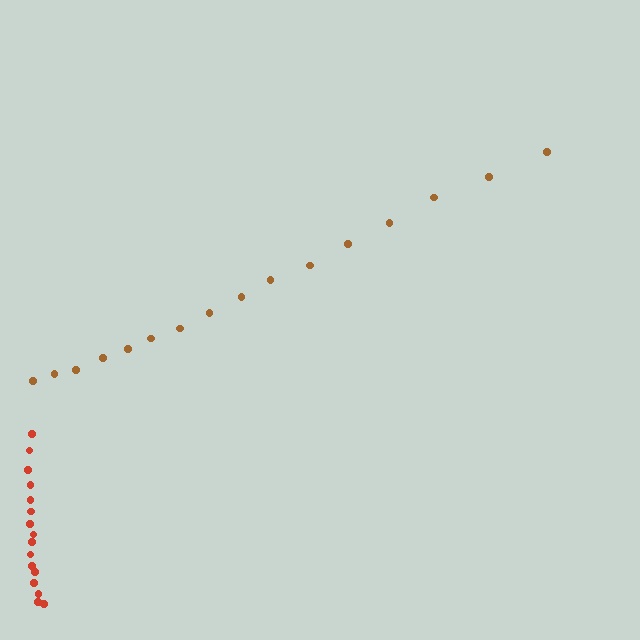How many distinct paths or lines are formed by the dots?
There are 2 distinct paths.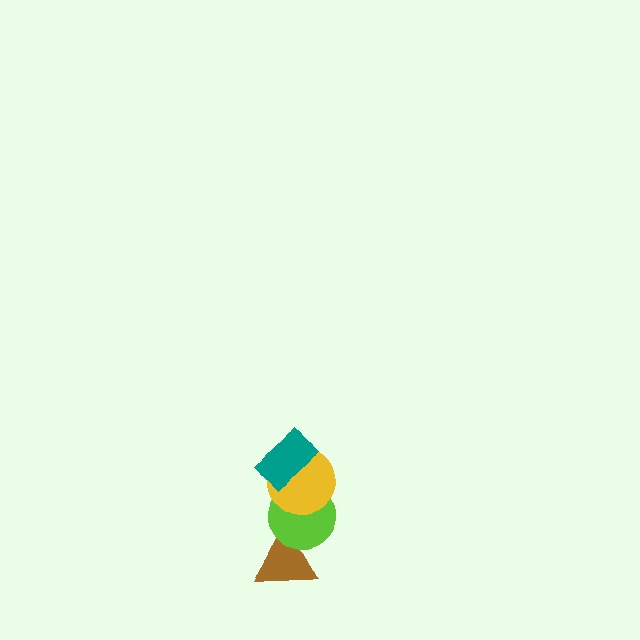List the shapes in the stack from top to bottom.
From top to bottom: the teal rectangle, the yellow circle, the lime circle, the brown triangle.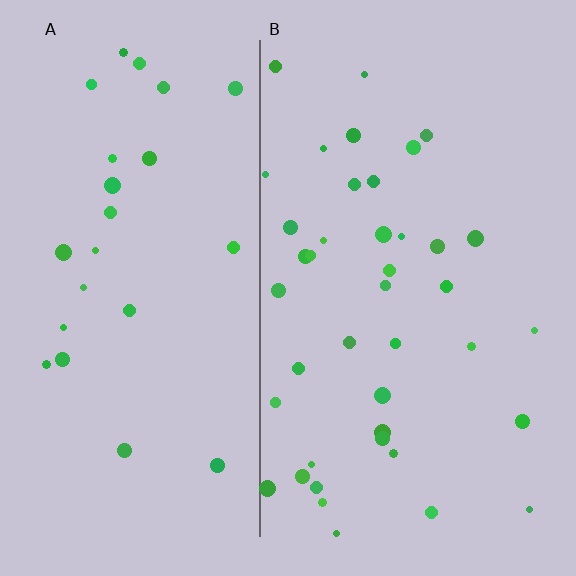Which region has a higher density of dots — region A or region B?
B (the right).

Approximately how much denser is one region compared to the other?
Approximately 1.7× — region B over region A.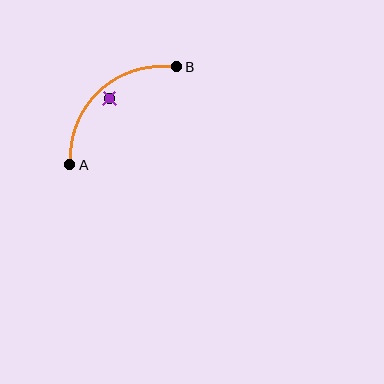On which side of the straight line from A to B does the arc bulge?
The arc bulges above and to the left of the straight line connecting A and B.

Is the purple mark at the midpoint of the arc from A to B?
No — the purple mark does not lie on the arc at all. It sits slightly inside the curve.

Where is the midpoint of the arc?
The arc midpoint is the point on the curve farthest from the straight line joining A and B. It sits above and to the left of that line.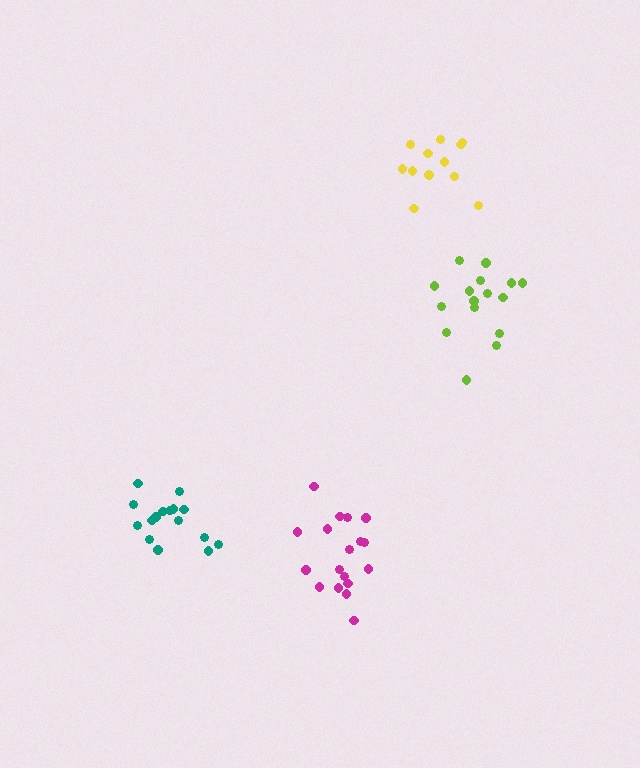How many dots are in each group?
Group 1: 16 dots, Group 2: 12 dots, Group 3: 18 dots, Group 4: 16 dots (62 total).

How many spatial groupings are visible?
There are 4 spatial groupings.